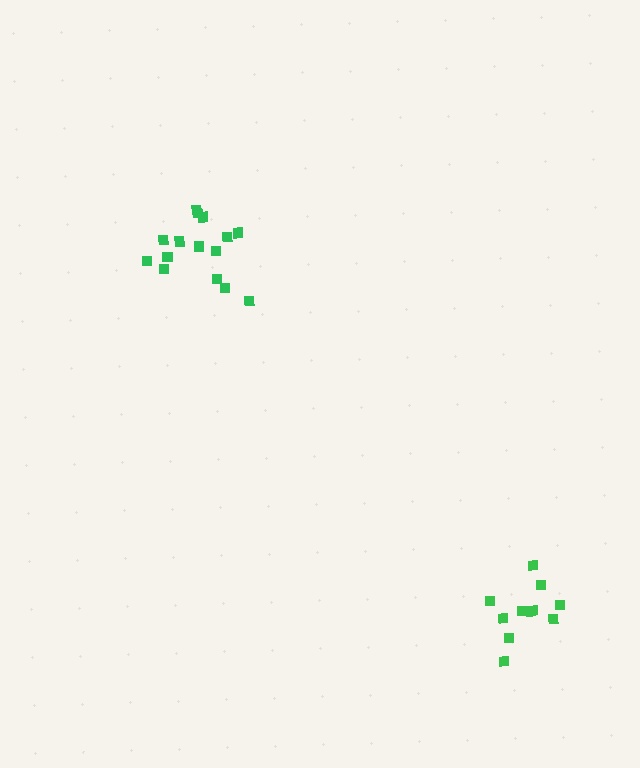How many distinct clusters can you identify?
There are 2 distinct clusters.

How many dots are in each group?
Group 1: 15 dots, Group 2: 11 dots (26 total).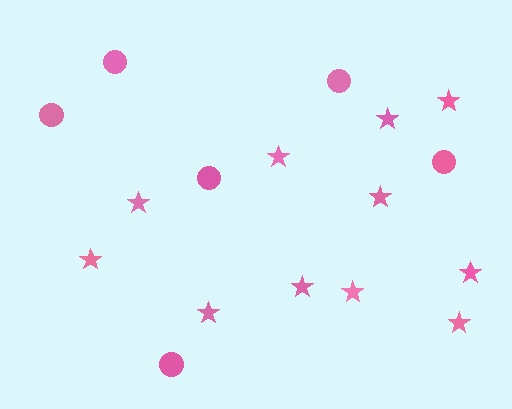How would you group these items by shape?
There are 2 groups: one group of stars (11) and one group of circles (6).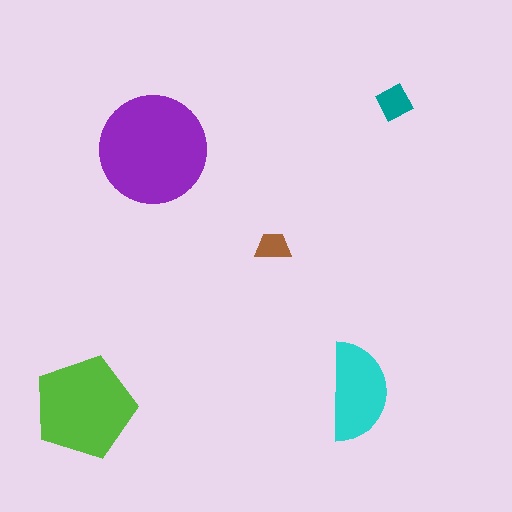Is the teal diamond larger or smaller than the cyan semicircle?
Smaller.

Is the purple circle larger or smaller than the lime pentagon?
Larger.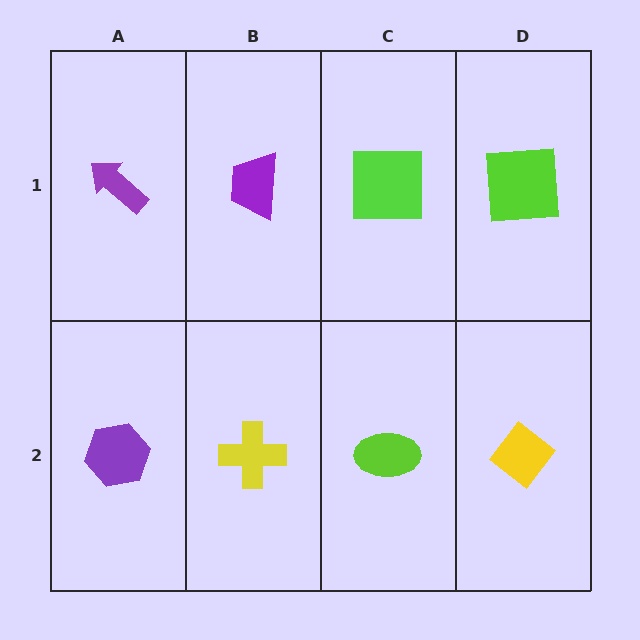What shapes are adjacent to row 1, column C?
A lime ellipse (row 2, column C), a purple trapezoid (row 1, column B), a lime square (row 1, column D).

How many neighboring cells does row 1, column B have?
3.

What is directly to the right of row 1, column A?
A purple trapezoid.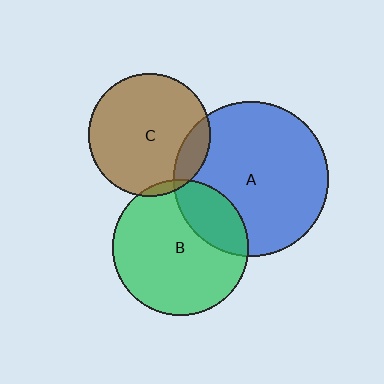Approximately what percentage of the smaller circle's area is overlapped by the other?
Approximately 25%.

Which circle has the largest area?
Circle A (blue).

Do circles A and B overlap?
Yes.